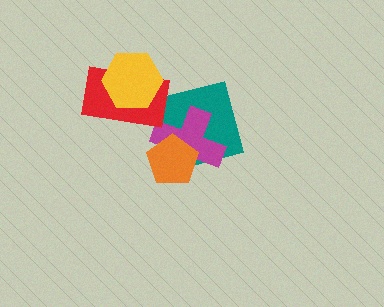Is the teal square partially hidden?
Yes, it is partially covered by another shape.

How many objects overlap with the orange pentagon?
2 objects overlap with the orange pentagon.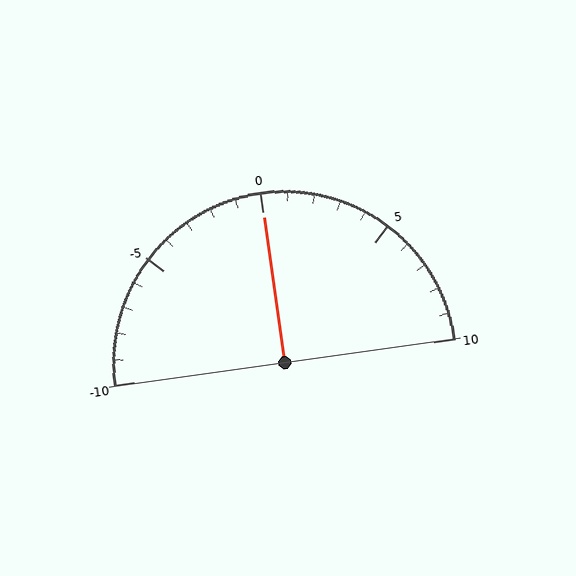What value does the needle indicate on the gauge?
The needle indicates approximately 0.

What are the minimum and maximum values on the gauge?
The gauge ranges from -10 to 10.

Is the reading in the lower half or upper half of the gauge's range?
The reading is in the upper half of the range (-10 to 10).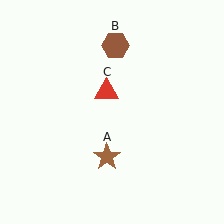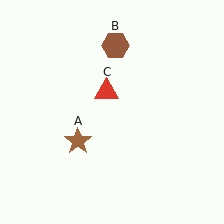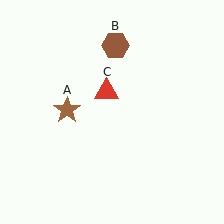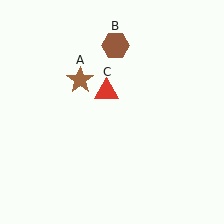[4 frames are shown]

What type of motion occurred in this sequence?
The brown star (object A) rotated clockwise around the center of the scene.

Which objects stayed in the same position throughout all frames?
Brown hexagon (object B) and red triangle (object C) remained stationary.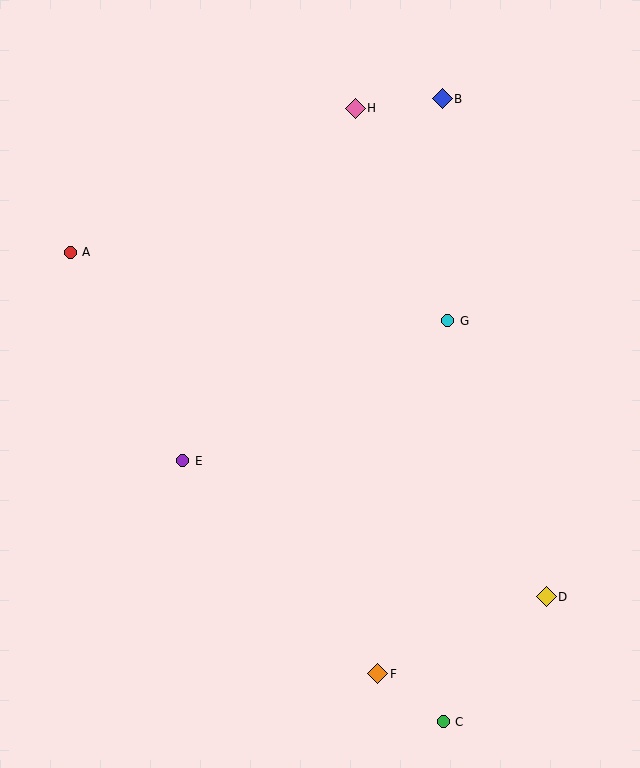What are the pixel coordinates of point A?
Point A is at (70, 252).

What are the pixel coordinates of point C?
Point C is at (443, 722).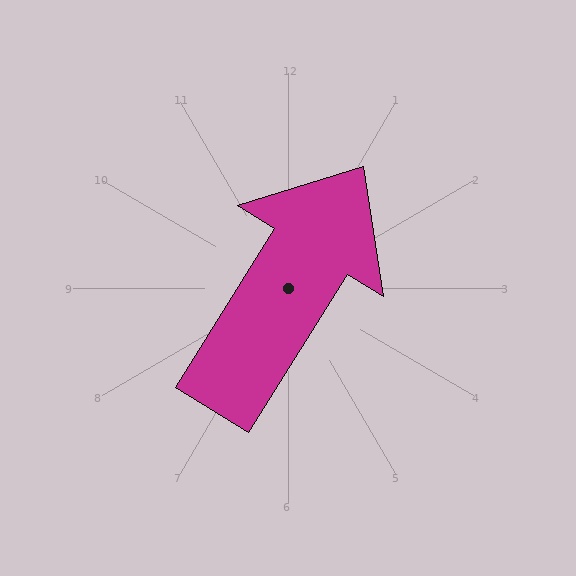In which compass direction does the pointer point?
Northeast.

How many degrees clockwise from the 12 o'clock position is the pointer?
Approximately 32 degrees.